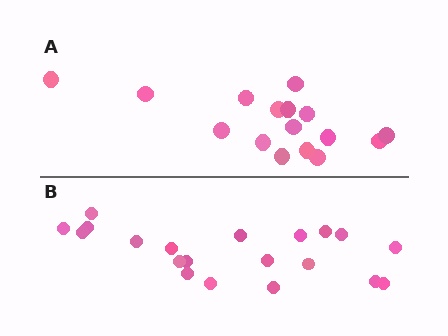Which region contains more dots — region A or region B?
Region B (the bottom region) has more dots.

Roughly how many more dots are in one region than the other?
Region B has about 4 more dots than region A.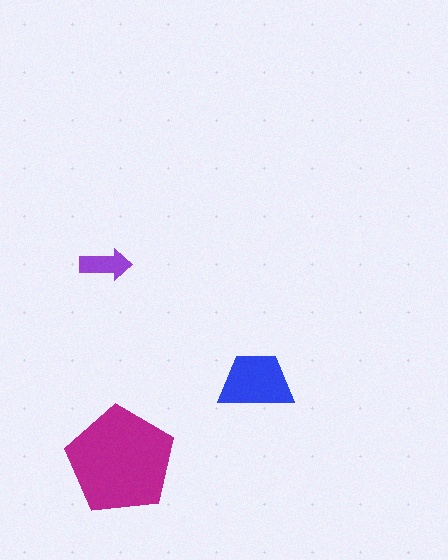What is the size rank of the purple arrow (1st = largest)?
3rd.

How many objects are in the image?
There are 3 objects in the image.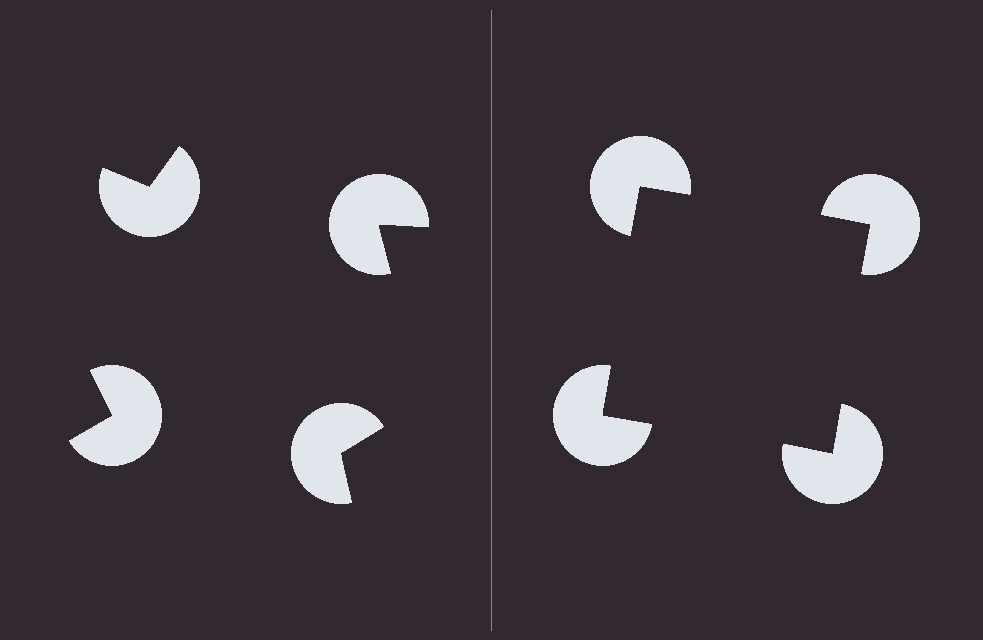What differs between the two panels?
The pac-man discs are positioned identically on both sides; only the wedge orientations differ. On the right they align to a square; on the left they are misaligned.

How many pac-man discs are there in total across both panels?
8 — 4 on each side.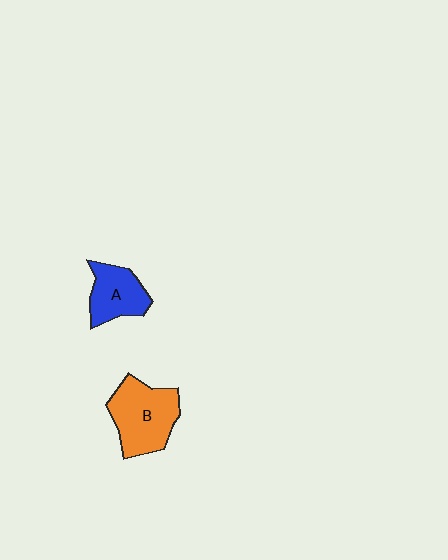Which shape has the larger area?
Shape B (orange).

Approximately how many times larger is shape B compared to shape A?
Approximately 1.5 times.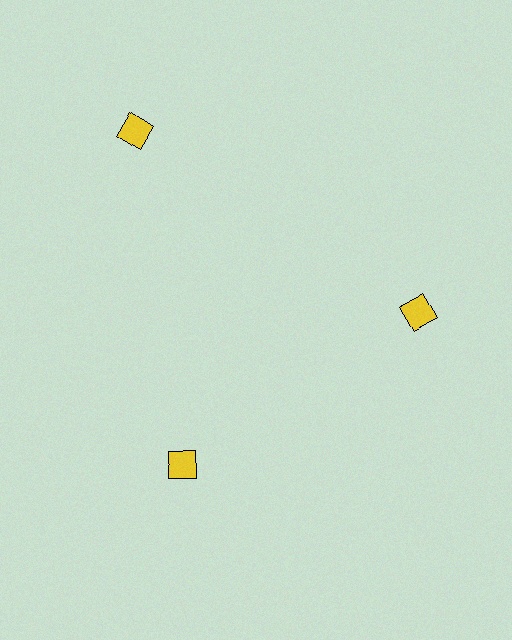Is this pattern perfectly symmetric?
No. The 3 yellow diamonds are arranged in a ring, but one element near the 11 o'clock position is pushed outward from the center, breaking the 3-fold rotational symmetry.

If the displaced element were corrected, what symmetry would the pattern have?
It would have 3-fold rotational symmetry — the pattern would map onto itself every 120 degrees.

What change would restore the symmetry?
The symmetry would be restored by moving it inward, back onto the ring so that all 3 diamonds sit at equal angles and equal distance from the center.